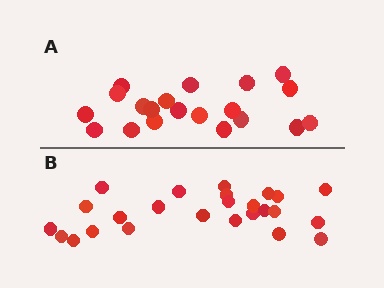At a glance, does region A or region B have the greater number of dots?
Region B (the bottom region) has more dots.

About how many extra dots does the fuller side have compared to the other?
Region B has about 5 more dots than region A.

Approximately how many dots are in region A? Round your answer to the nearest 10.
About 20 dots.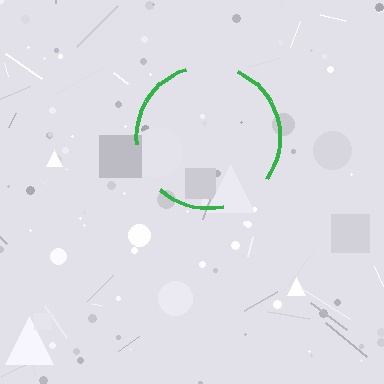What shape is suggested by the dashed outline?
The dashed outline suggests a circle.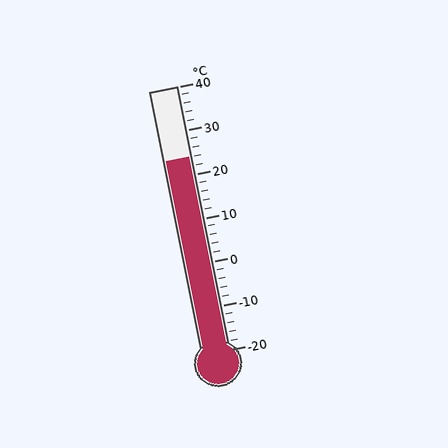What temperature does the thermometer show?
The thermometer shows approximately 24°C.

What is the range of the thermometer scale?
The thermometer scale ranges from -20°C to 40°C.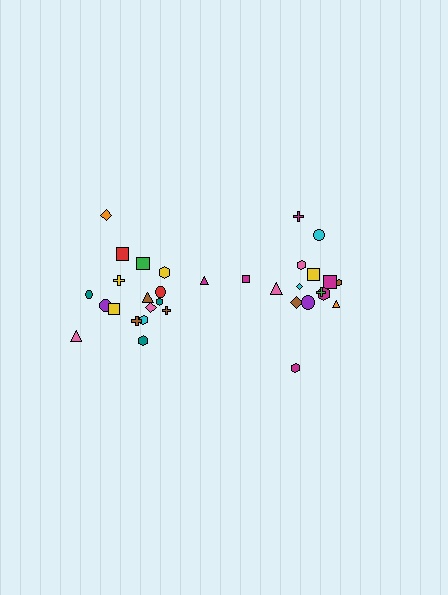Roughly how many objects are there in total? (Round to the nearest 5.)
Roughly 35 objects in total.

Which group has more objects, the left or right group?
The left group.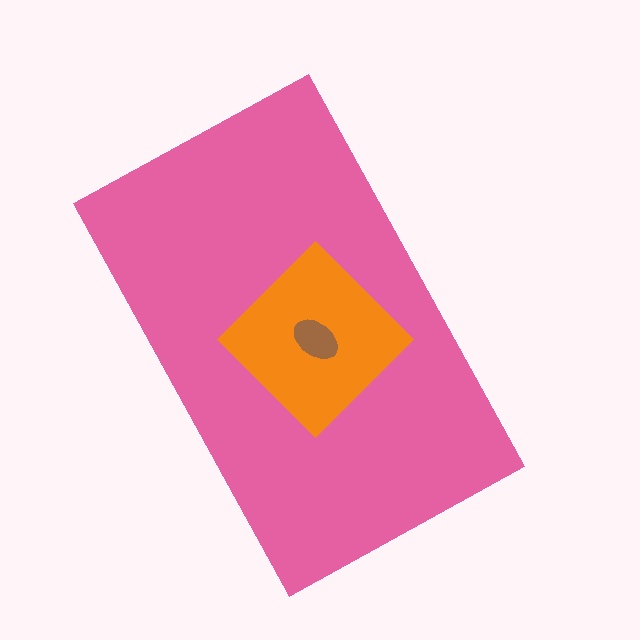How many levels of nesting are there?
3.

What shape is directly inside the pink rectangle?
The orange diamond.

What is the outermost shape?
The pink rectangle.